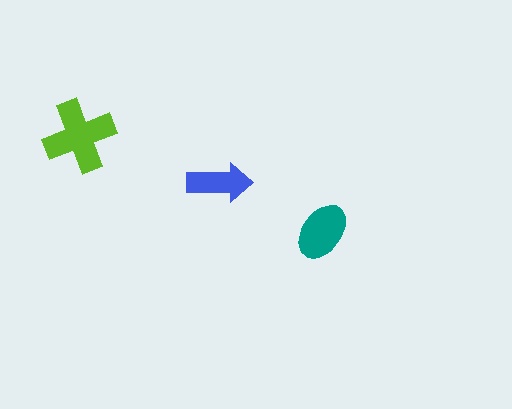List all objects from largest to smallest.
The lime cross, the teal ellipse, the blue arrow.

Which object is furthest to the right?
The teal ellipse is rightmost.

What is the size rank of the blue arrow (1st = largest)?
3rd.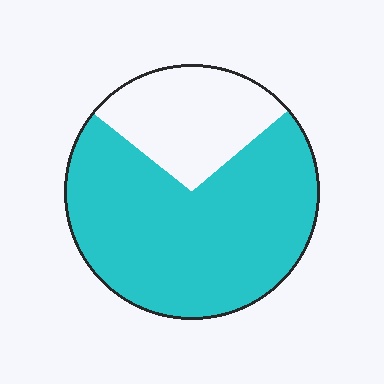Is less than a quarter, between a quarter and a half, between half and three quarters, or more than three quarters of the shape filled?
Between half and three quarters.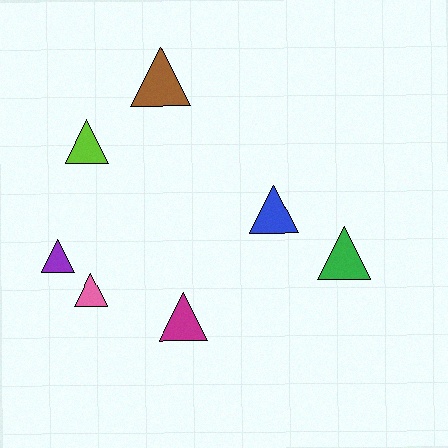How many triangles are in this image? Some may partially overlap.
There are 7 triangles.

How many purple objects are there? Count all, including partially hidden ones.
There is 1 purple object.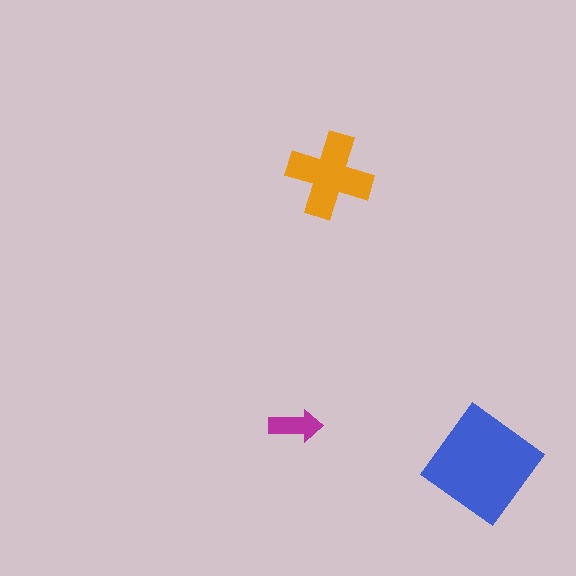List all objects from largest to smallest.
The blue diamond, the orange cross, the magenta arrow.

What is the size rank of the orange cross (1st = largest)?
2nd.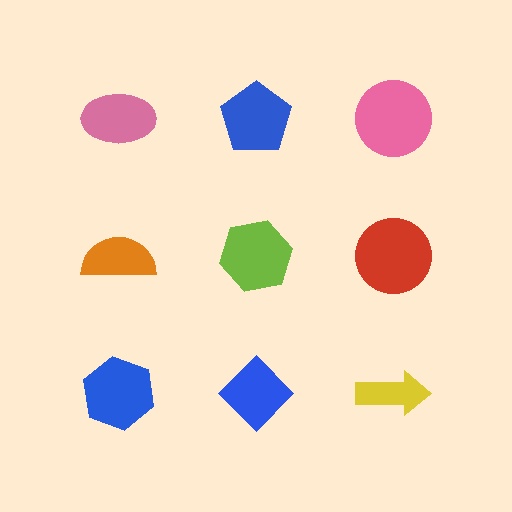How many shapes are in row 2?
3 shapes.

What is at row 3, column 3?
A yellow arrow.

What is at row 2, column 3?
A red circle.